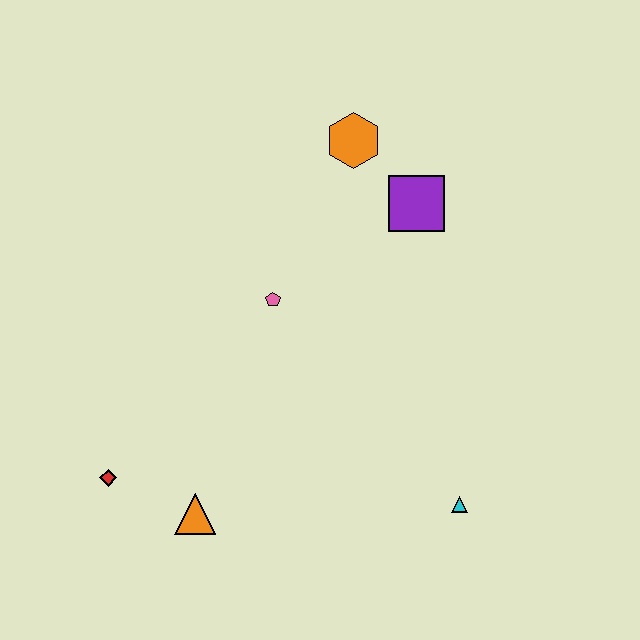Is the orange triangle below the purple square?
Yes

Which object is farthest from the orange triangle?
The orange hexagon is farthest from the orange triangle.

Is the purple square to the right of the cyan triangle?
No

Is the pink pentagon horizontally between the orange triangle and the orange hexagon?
Yes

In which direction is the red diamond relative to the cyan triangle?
The red diamond is to the left of the cyan triangle.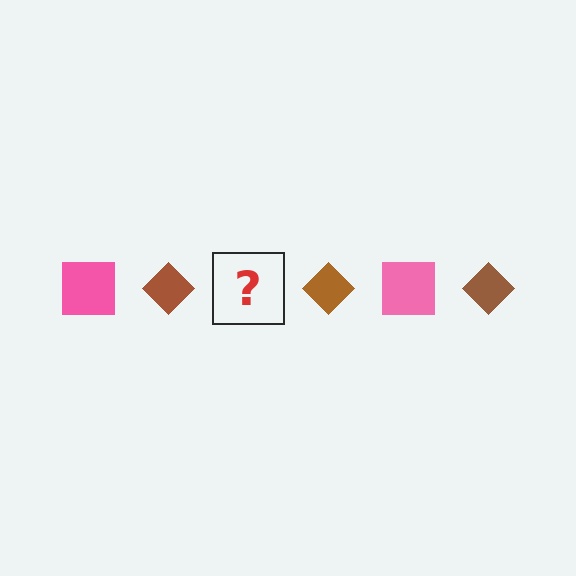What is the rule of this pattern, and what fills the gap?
The rule is that the pattern alternates between pink square and brown diamond. The gap should be filled with a pink square.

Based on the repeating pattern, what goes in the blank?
The blank should be a pink square.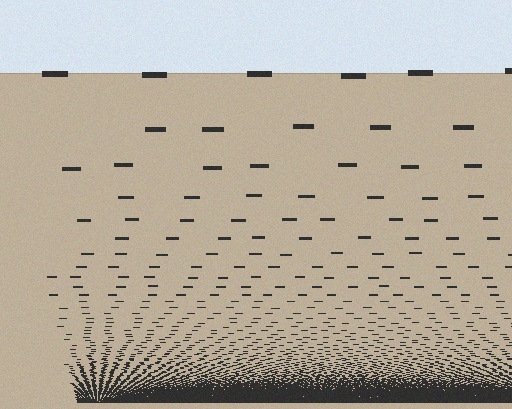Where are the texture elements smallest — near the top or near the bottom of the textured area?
Near the bottom.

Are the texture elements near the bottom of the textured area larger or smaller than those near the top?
Smaller. The gradient is inverted — elements near the bottom are smaller and denser.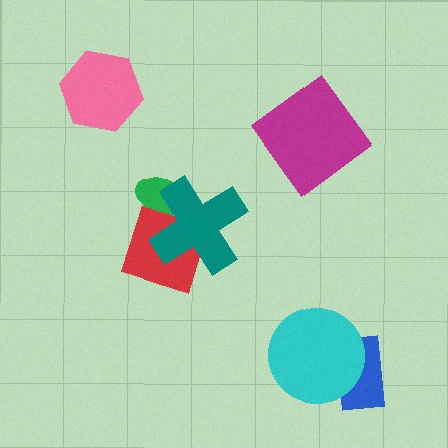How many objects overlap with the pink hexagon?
0 objects overlap with the pink hexagon.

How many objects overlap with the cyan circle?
1 object overlaps with the cyan circle.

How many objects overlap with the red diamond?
2 objects overlap with the red diamond.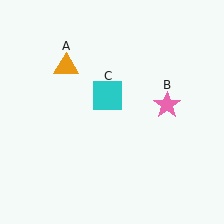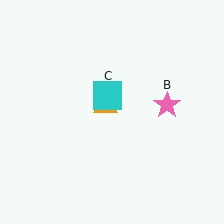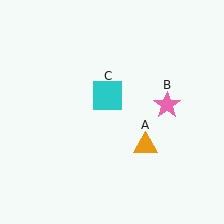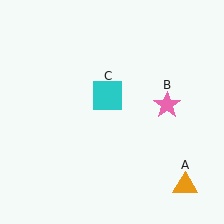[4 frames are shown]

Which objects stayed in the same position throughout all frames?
Pink star (object B) and cyan square (object C) remained stationary.